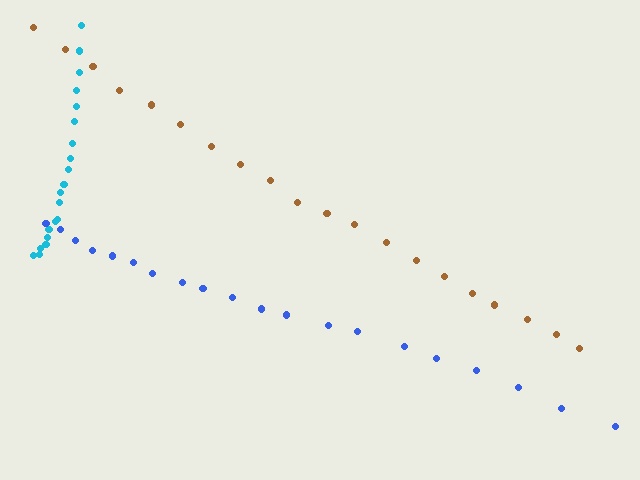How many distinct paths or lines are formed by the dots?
There are 3 distinct paths.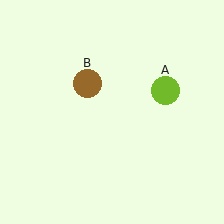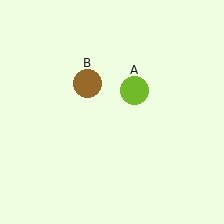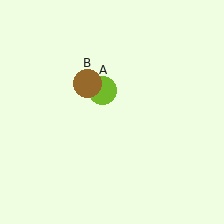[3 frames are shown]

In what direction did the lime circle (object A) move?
The lime circle (object A) moved left.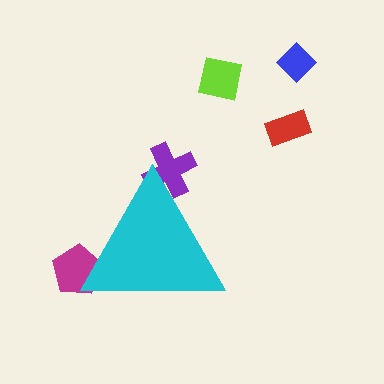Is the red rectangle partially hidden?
No, the red rectangle is fully visible.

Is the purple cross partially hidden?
Yes, the purple cross is partially hidden behind the cyan triangle.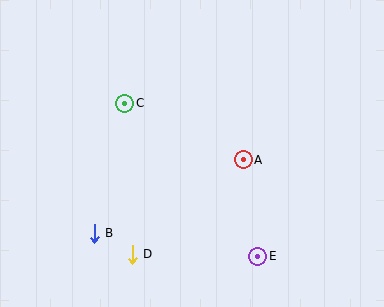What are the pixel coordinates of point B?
Point B is at (94, 233).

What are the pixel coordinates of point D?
Point D is at (132, 254).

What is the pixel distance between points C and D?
The distance between C and D is 151 pixels.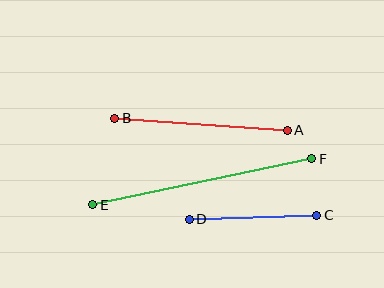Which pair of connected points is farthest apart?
Points E and F are farthest apart.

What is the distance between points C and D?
The distance is approximately 127 pixels.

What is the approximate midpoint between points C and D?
The midpoint is at approximately (253, 217) pixels.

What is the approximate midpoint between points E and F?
The midpoint is at approximately (202, 182) pixels.